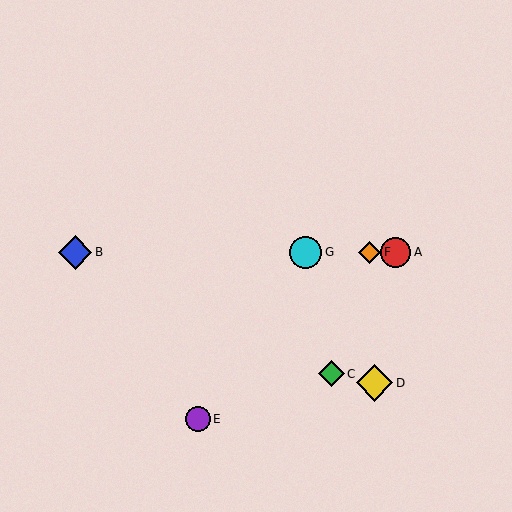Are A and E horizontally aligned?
No, A is at y≈252 and E is at y≈419.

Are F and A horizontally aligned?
Yes, both are at y≈252.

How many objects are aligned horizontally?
4 objects (A, B, F, G) are aligned horizontally.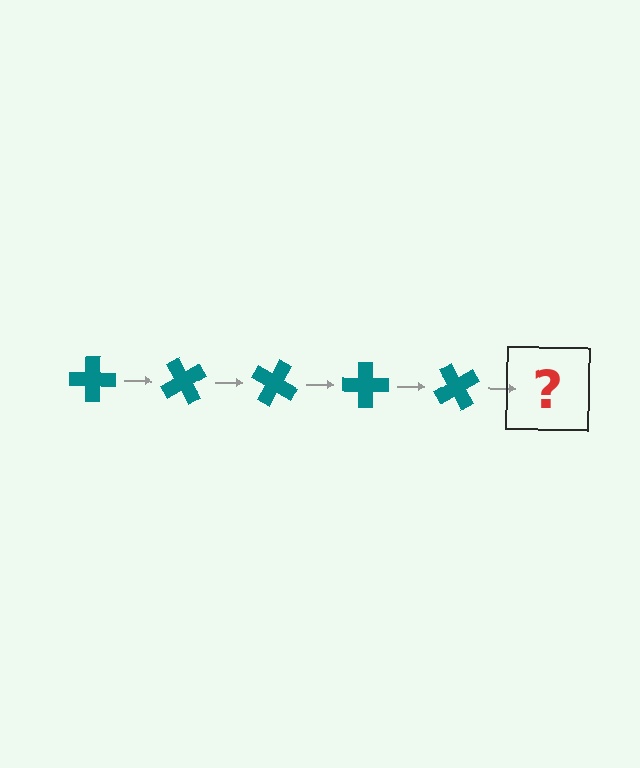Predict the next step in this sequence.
The next step is a teal cross rotated 300 degrees.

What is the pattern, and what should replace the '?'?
The pattern is that the cross rotates 60 degrees each step. The '?' should be a teal cross rotated 300 degrees.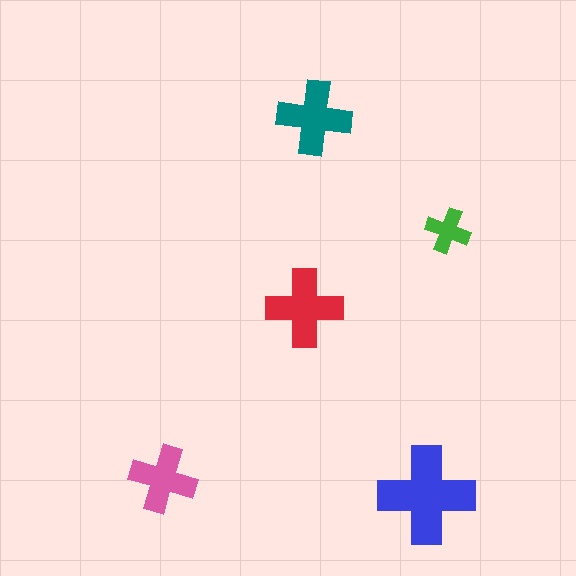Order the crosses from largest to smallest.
the blue one, the red one, the teal one, the pink one, the green one.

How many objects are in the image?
There are 5 objects in the image.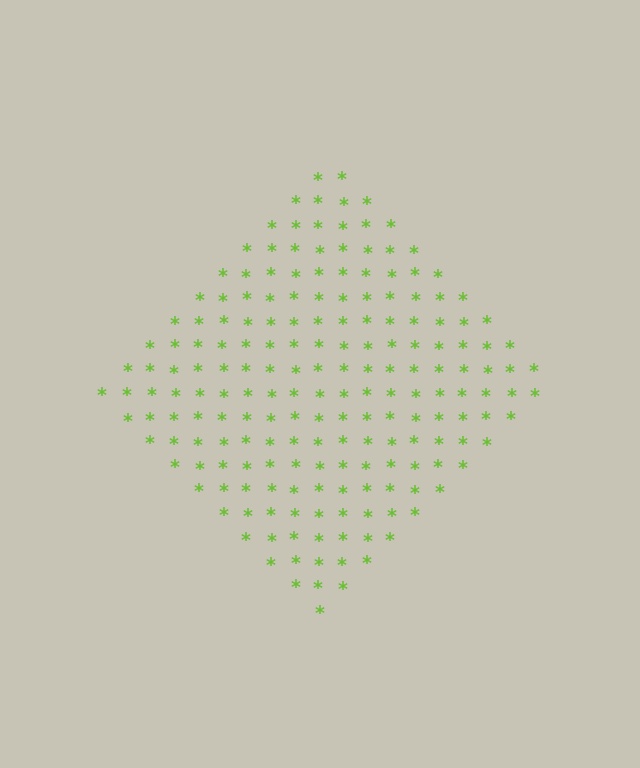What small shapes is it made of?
It is made of small asterisks.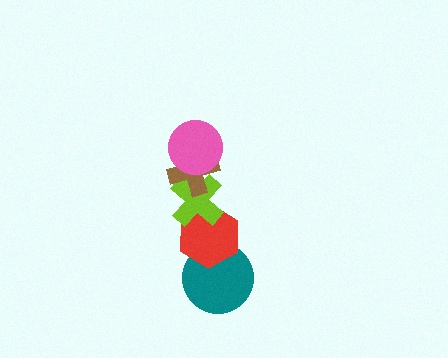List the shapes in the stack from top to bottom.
From top to bottom: the pink circle, the brown cross, the lime cross, the red hexagon, the teal circle.